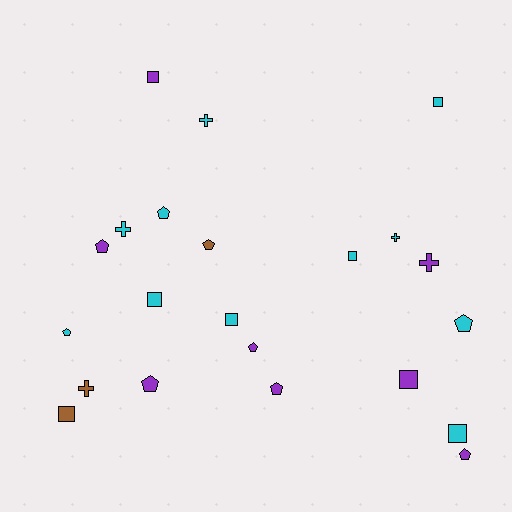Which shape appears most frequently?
Pentagon, with 9 objects.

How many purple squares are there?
There are 2 purple squares.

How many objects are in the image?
There are 22 objects.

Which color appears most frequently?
Cyan, with 11 objects.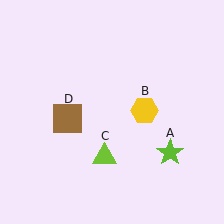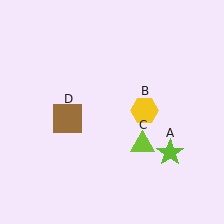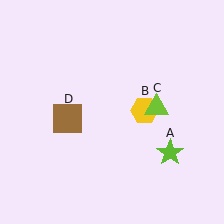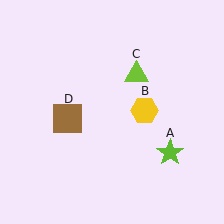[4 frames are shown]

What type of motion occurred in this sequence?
The lime triangle (object C) rotated counterclockwise around the center of the scene.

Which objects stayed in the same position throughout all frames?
Lime star (object A) and yellow hexagon (object B) and brown square (object D) remained stationary.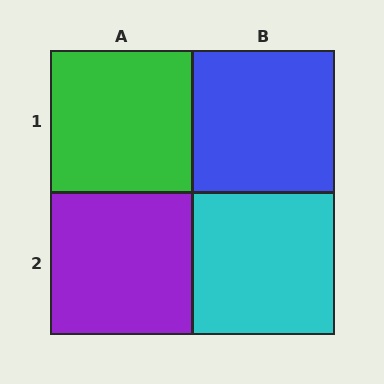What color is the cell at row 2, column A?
Purple.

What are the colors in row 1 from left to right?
Green, blue.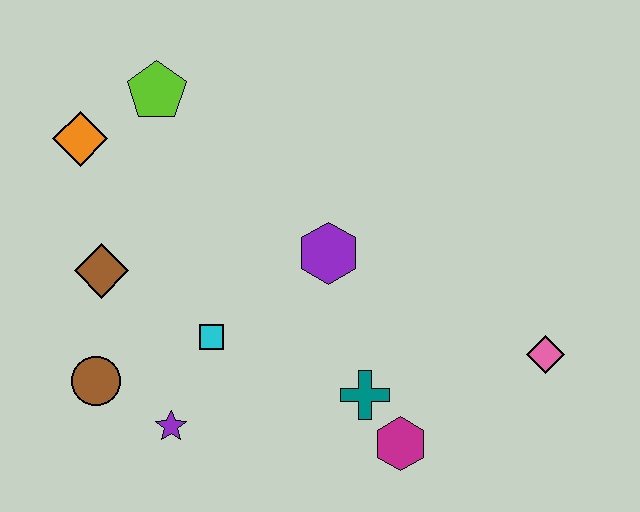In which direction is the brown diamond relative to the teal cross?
The brown diamond is to the left of the teal cross.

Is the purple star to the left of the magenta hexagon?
Yes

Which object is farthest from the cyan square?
The pink diamond is farthest from the cyan square.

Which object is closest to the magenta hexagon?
The teal cross is closest to the magenta hexagon.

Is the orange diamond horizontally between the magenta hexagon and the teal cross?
No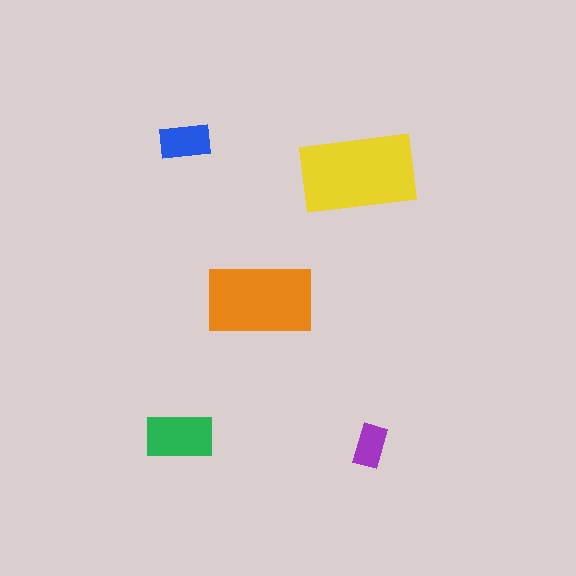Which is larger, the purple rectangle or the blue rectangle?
The blue one.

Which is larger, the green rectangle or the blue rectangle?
The green one.